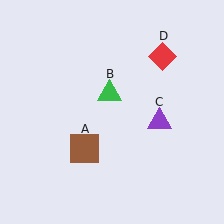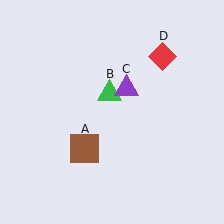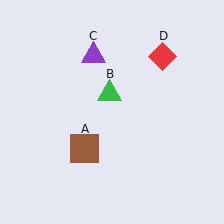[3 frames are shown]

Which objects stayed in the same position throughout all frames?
Brown square (object A) and green triangle (object B) and red diamond (object D) remained stationary.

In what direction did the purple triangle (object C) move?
The purple triangle (object C) moved up and to the left.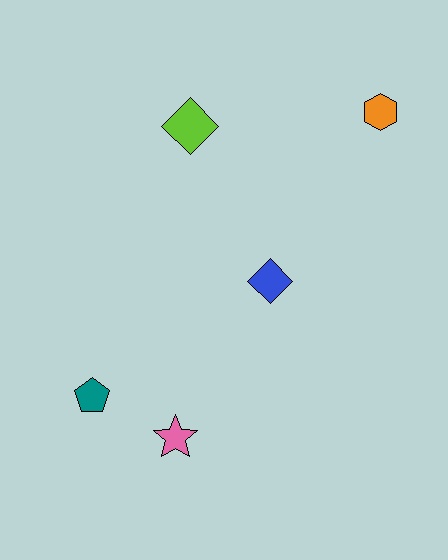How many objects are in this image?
There are 5 objects.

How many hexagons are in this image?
There is 1 hexagon.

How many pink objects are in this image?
There is 1 pink object.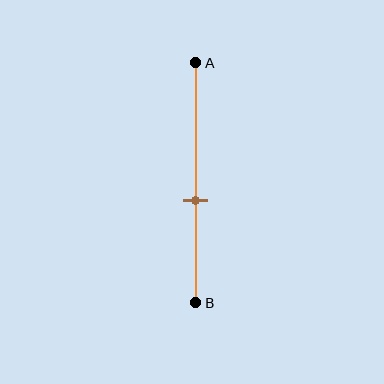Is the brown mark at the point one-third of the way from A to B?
No, the mark is at about 55% from A, not at the 33% one-third point.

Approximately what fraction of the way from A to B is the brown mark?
The brown mark is approximately 55% of the way from A to B.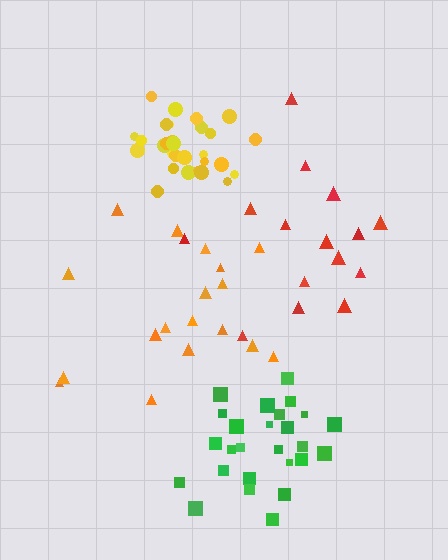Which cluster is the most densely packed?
Yellow.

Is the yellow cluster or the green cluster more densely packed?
Yellow.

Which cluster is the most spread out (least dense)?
Red.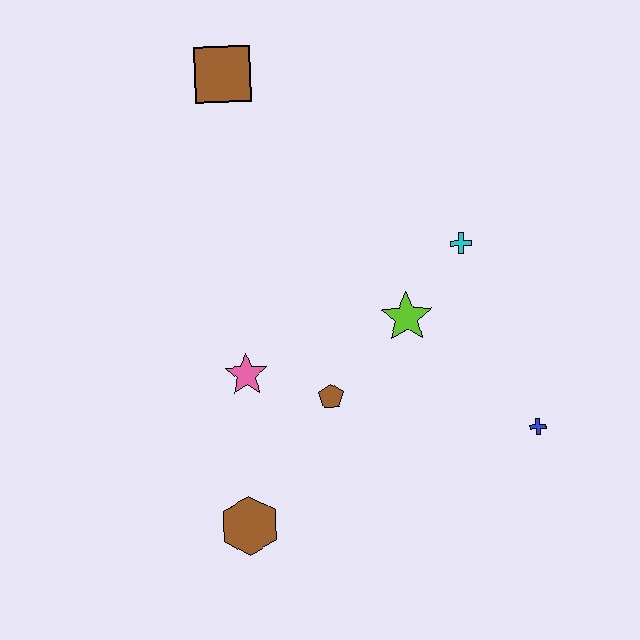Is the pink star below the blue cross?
No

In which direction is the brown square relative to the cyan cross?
The brown square is to the left of the cyan cross.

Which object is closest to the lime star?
The cyan cross is closest to the lime star.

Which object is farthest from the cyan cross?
The brown hexagon is farthest from the cyan cross.